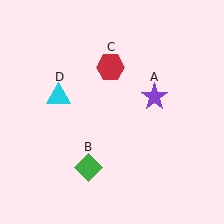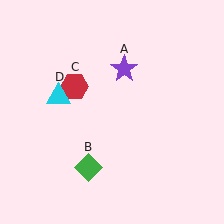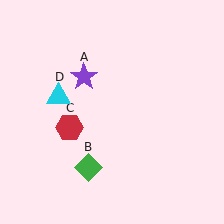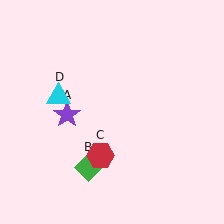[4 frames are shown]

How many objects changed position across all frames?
2 objects changed position: purple star (object A), red hexagon (object C).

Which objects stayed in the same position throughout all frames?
Green diamond (object B) and cyan triangle (object D) remained stationary.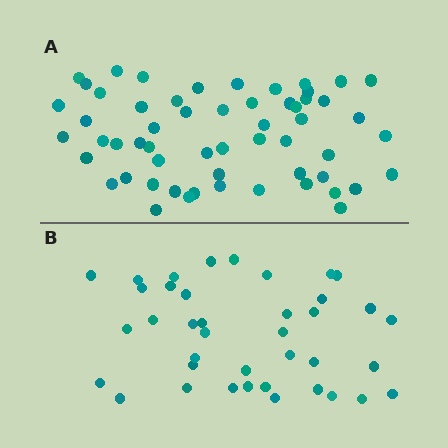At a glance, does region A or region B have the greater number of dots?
Region A (the top region) has more dots.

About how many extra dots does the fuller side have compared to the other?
Region A has approximately 20 more dots than region B.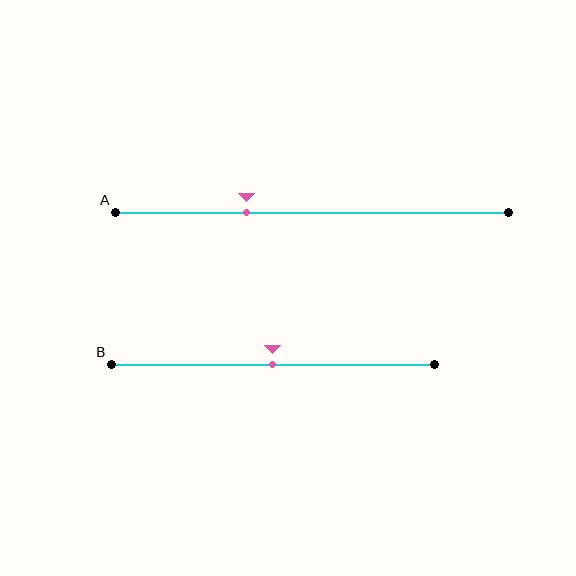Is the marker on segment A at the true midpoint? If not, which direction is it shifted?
No, the marker on segment A is shifted to the left by about 17% of the segment length.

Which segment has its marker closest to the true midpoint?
Segment B has its marker closest to the true midpoint.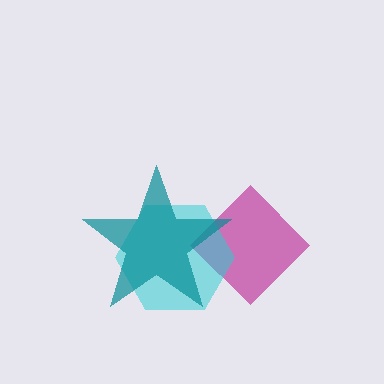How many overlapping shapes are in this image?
There are 3 overlapping shapes in the image.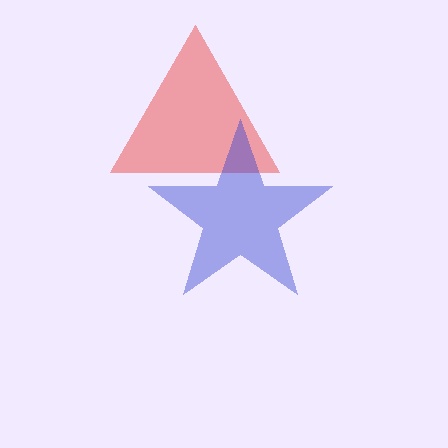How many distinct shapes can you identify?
There are 2 distinct shapes: a red triangle, a blue star.